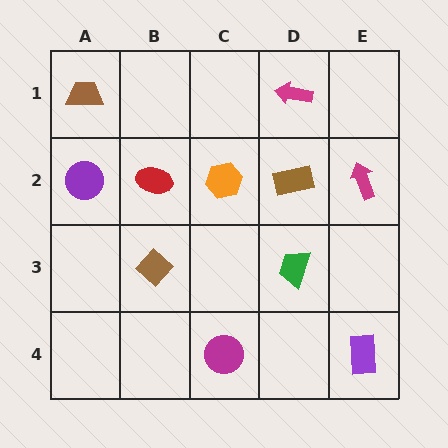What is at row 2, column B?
A red ellipse.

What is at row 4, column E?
A purple rectangle.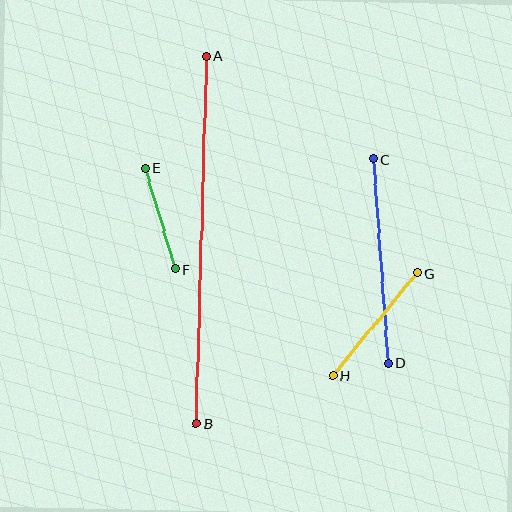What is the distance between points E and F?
The distance is approximately 106 pixels.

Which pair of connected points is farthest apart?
Points A and B are farthest apart.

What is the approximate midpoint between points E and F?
The midpoint is at approximately (160, 219) pixels.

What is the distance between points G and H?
The distance is approximately 132 pixels.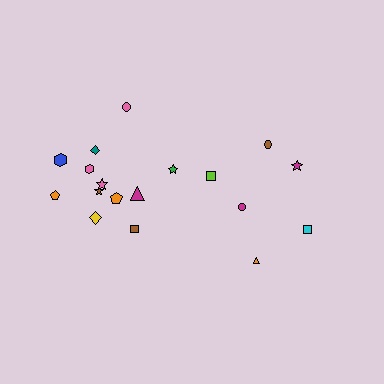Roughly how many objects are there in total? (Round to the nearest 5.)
Roughly 20 objects in total.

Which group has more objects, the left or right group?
The left group.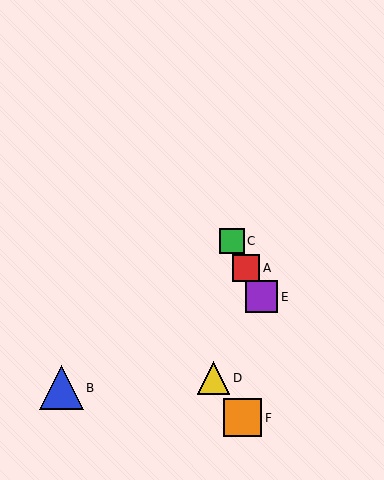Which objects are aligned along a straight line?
Objects A, C, E are aligned along a straight line.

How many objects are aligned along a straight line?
3 objects (A, C, E) are aligned along a straight line.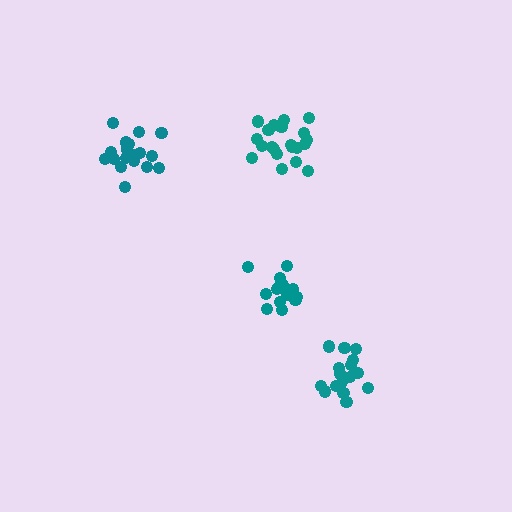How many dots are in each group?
Group 1: 21 dots, Group 2: 16 dots, Group 3: 17 dots, Group 4: 21 dots (75 total).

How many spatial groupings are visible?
There are 4 spatial groupings.